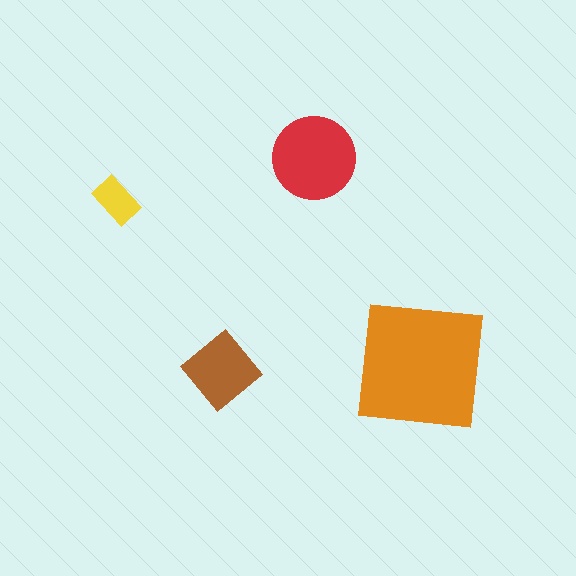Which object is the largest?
The orange square.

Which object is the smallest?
The yellow rectangle.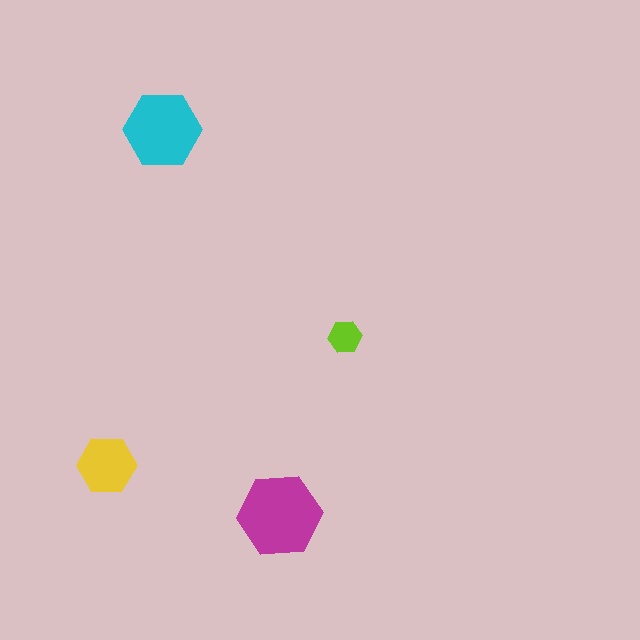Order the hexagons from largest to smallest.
the magenta one, the cyan one, the yellow one, the lime one.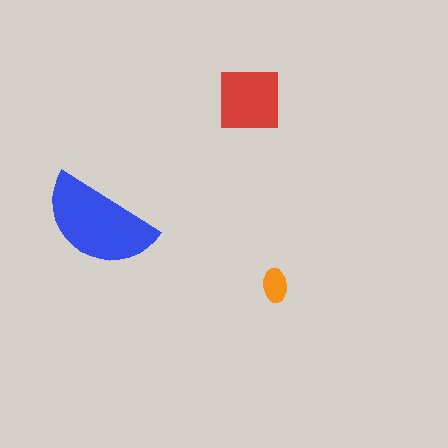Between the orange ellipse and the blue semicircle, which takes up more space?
The blue semicircle.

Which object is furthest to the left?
The blue semicircle is leftmost.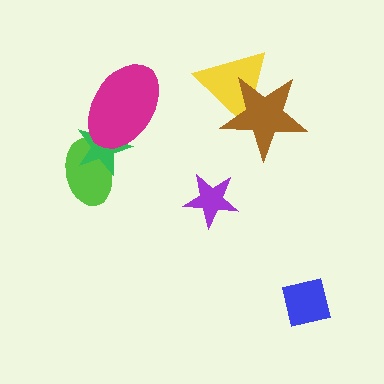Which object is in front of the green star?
The magenta ellipse is in front of the green star.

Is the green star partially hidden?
Yes, it is partially covered by another shape.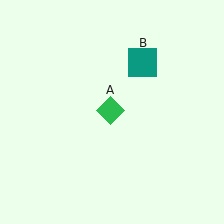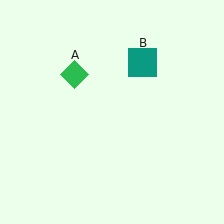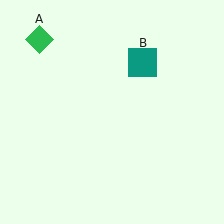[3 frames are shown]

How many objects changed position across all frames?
1 object changed position: green diamond (object A).